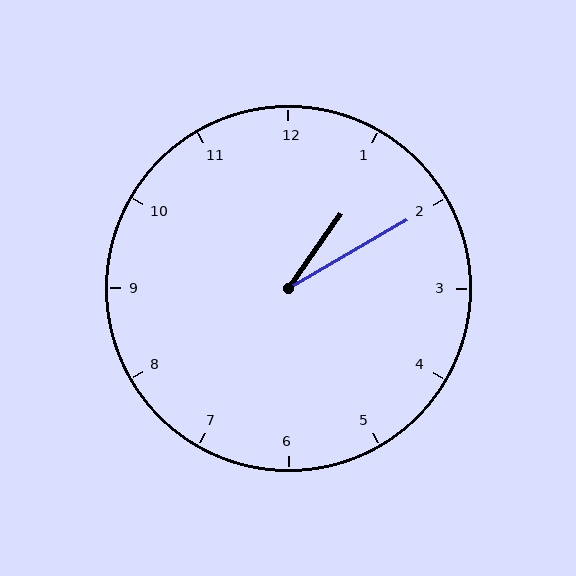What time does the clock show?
1:10.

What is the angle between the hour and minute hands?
Approximately 25 degrees.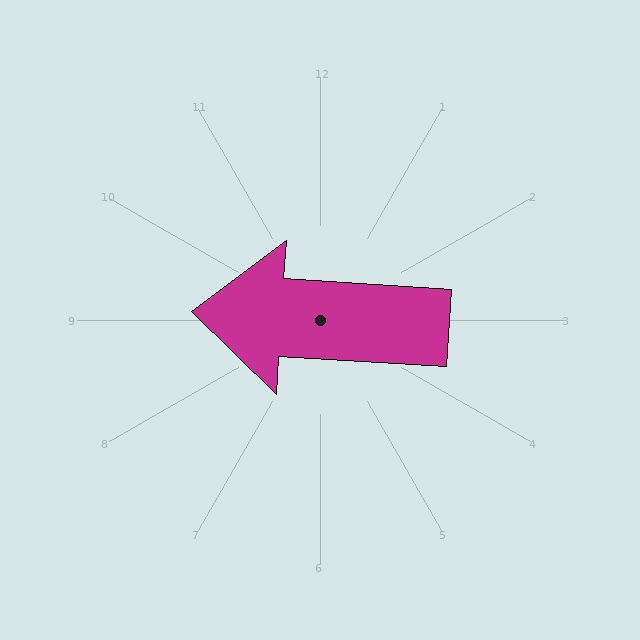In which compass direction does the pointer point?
West.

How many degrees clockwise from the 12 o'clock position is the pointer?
Approximately 274 degrees.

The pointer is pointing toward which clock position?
Roughly 9 o'clock.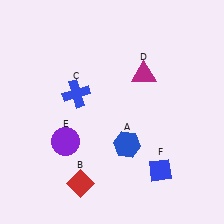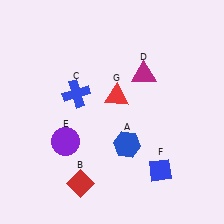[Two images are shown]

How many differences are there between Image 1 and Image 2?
There is 1 difference between the two images.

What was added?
A red triangle (G) was added in Image 2.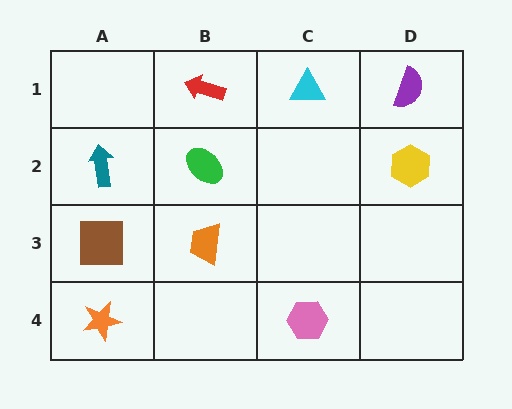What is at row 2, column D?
A yellow hexagon.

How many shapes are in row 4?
2 shapes.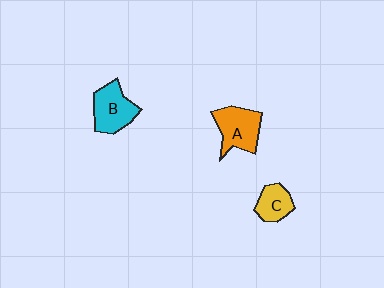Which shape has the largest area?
Shape A (orange).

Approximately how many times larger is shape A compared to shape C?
Approximately 1.6 times.